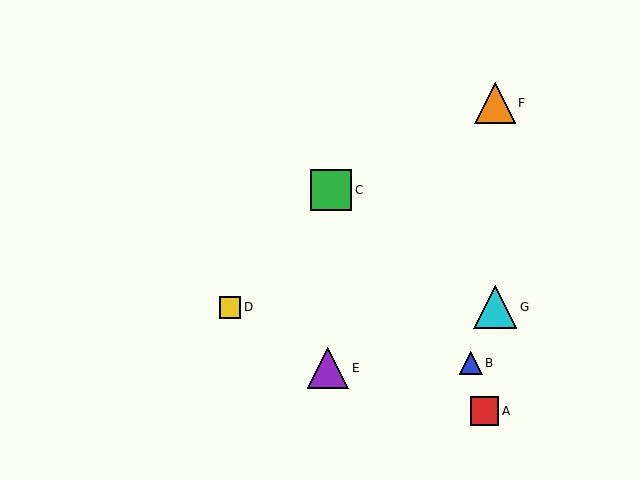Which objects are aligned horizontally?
Objects D, G are aligned horizontally.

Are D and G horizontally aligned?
Yes, both are at y≈307.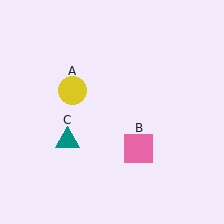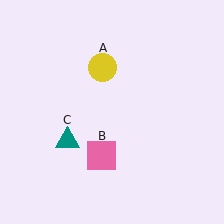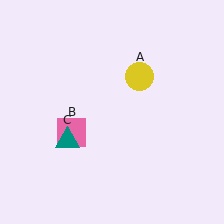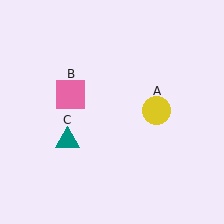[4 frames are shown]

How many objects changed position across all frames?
2 objects changed position: yellow circle (object A), pink square (object B).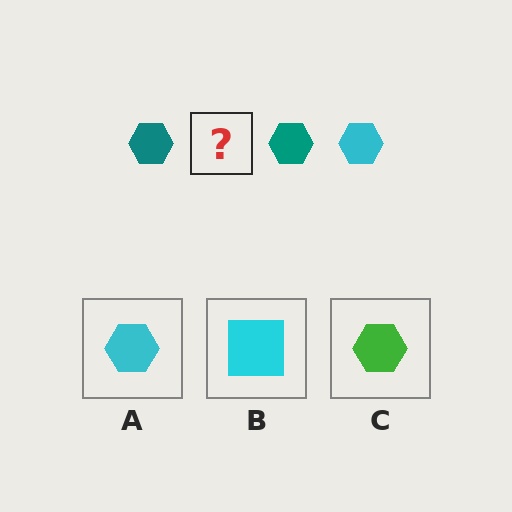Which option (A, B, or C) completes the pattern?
A.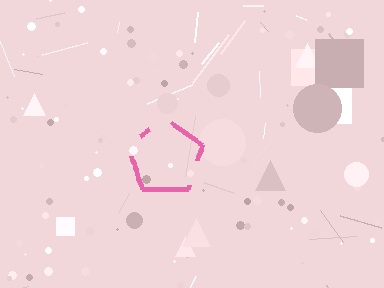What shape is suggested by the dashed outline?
The dashed outline suggests a pentagon.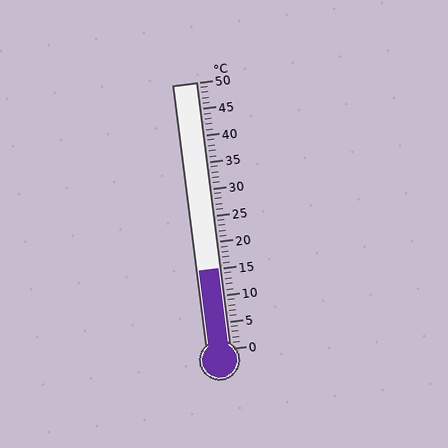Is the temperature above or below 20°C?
The temperature is below 20°C.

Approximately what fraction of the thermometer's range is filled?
The thermometer is filled to approximately 30% of its range.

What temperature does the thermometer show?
The thermometer shows approximately 15°C.